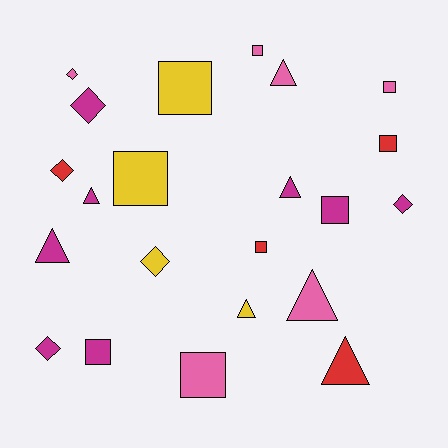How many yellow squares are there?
There are 2 yellow squares.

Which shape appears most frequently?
Square, with 9 objects.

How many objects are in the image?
There are 22 objects.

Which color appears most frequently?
Magenta, with 8 objects.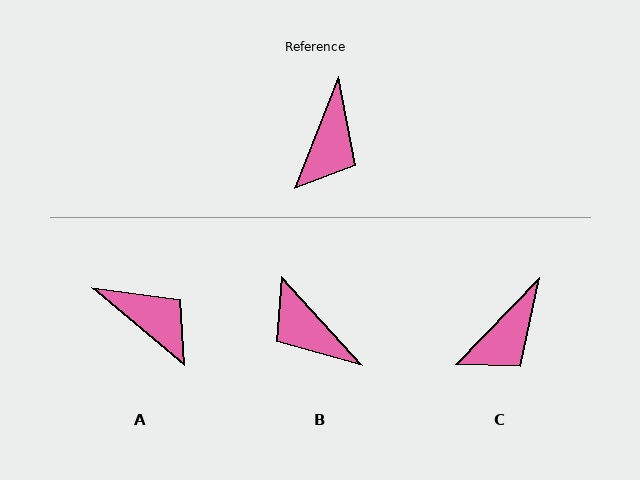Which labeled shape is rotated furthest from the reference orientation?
B, about 116 degrees away.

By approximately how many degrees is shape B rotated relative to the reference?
Approximately 116 degrees clockwise.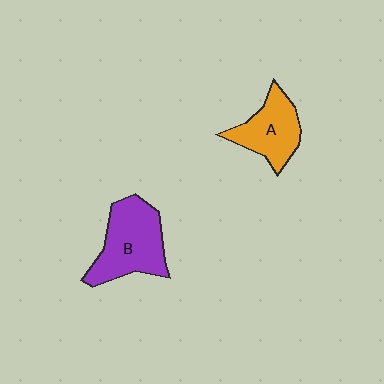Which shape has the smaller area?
Shape A (orange).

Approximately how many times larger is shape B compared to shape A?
Approximately 1.3 times.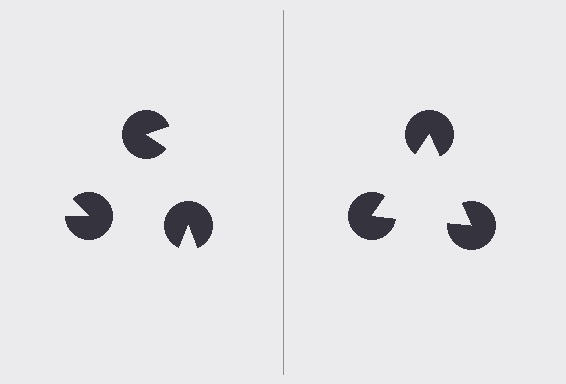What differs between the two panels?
The pac-man discs are positioned identically on both sides; only the wedge orientations differ. On the right they align to a triangle; on the left they are misaligned.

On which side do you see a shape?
An illusory triangle appears on the right side. On the left side the wedge cuts are rotated, so no coherent shape forms.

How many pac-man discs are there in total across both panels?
6 — 3 on each side.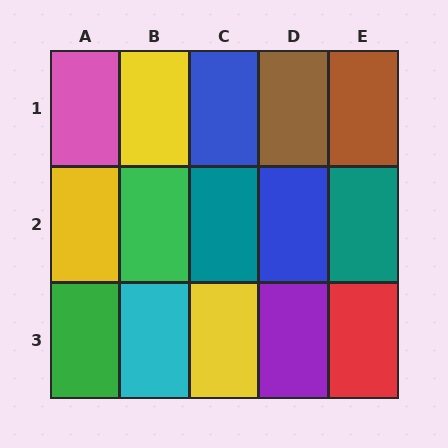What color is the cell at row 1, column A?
Pink.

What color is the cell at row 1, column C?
Blue.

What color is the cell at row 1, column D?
Brown.